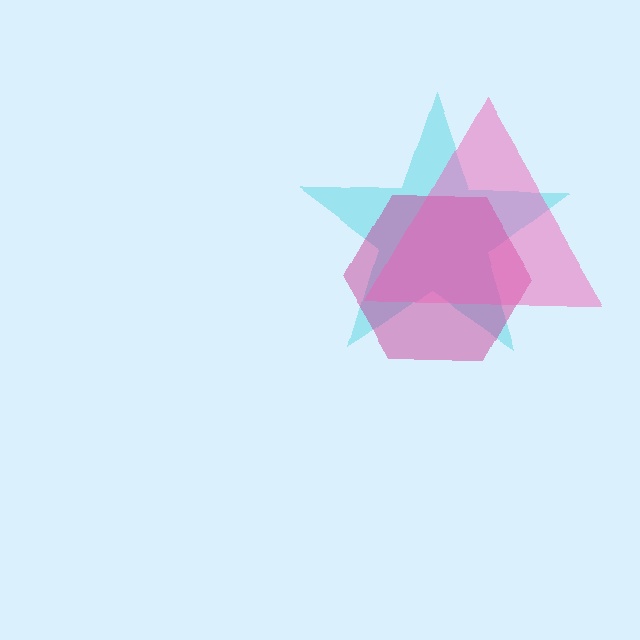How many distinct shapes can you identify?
There are 3 distinct shapes: a cyan star, a magenta hexagon, a pink triangle.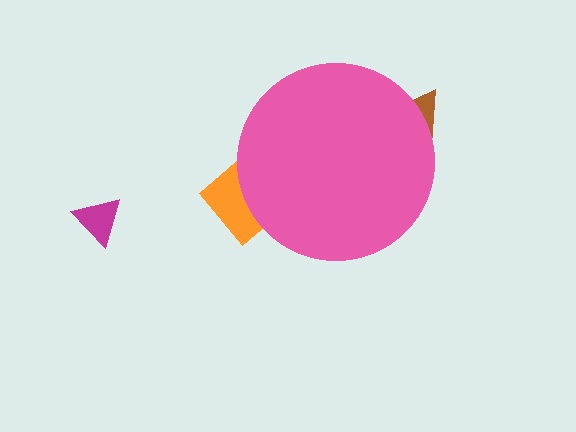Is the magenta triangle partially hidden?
No, the magenta triangle is fully visible.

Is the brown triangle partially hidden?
Yes, the brown triangle is partially hidden behind the pink circle.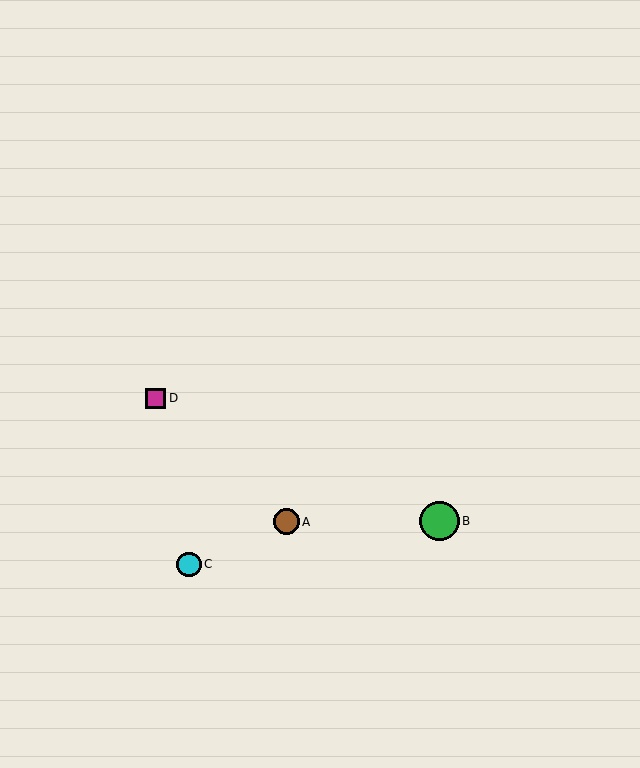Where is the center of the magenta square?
The center of the magenta square is at (156, 398).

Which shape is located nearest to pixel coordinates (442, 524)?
The green circle (labeled B) at (439, 521) is nearest to that location.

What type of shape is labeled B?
Shape B is a green circle.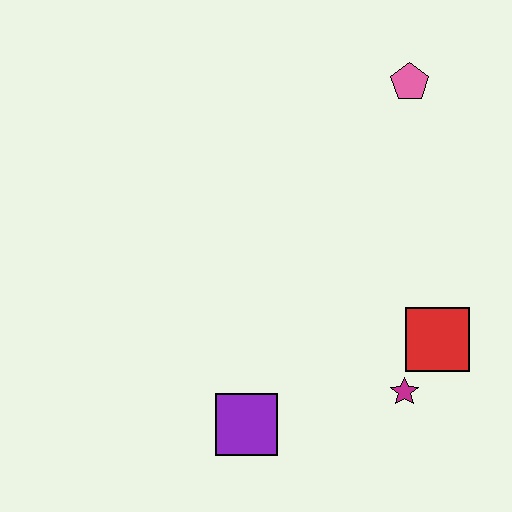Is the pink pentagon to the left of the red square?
Yes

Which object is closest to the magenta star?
The red square is closest to the magenta star.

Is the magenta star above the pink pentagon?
No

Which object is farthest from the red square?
The pink pentagon is farthest from the red square.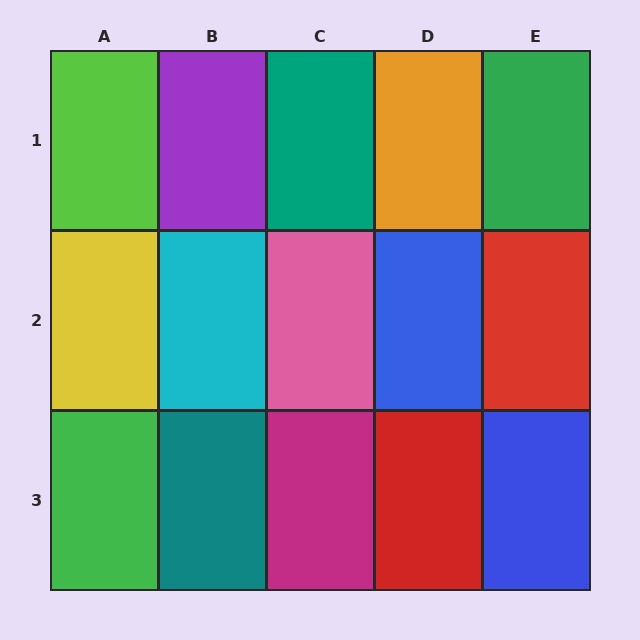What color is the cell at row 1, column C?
Teal.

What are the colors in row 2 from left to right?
Yellow, cyan, pink, blue, red.